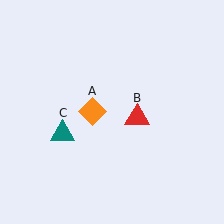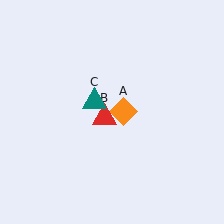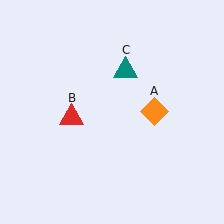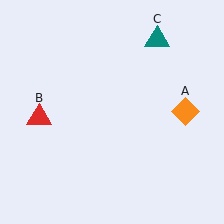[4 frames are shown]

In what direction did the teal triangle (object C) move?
The teal triangle (object C) moved up and to the right.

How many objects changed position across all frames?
3 objects changed position: orange diamond (object A), red triangle (object B), teal triangle (object C).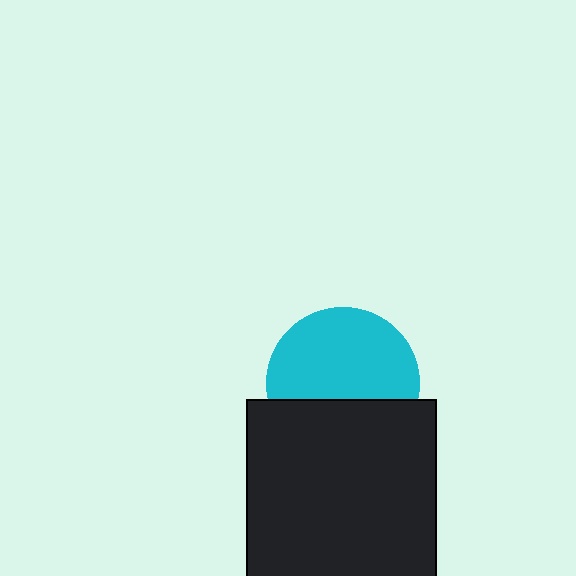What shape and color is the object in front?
The object in front is a black square.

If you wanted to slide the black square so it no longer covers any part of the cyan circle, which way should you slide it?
Slide it down — that is the most direct way to separate the two shapes.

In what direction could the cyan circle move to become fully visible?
The cyan circle could move up. That would shift it out from behind the black square entirely.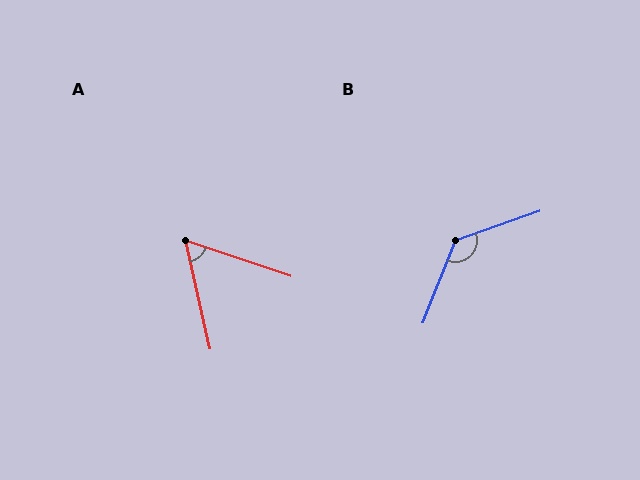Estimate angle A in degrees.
Approximately 59 degrees.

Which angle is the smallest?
A, at approximately 59 degrees.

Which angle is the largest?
B, at approximately 130 degrees.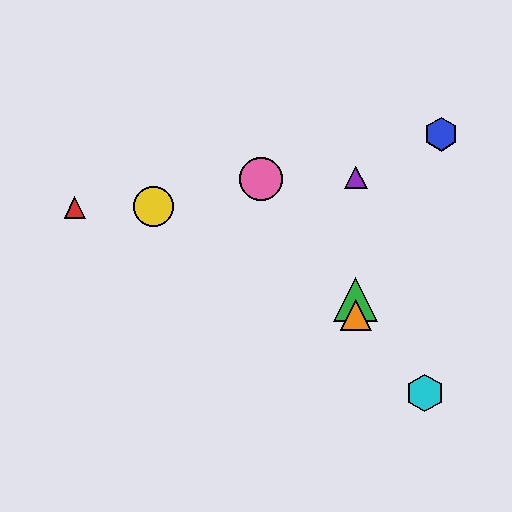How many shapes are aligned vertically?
3 shapes (the green triangle, the purple triangle, the orange triangle) are aligned vertically.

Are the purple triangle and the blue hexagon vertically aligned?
No, the purple triangle is at x≈356 and the blue hexagon is at x≈441.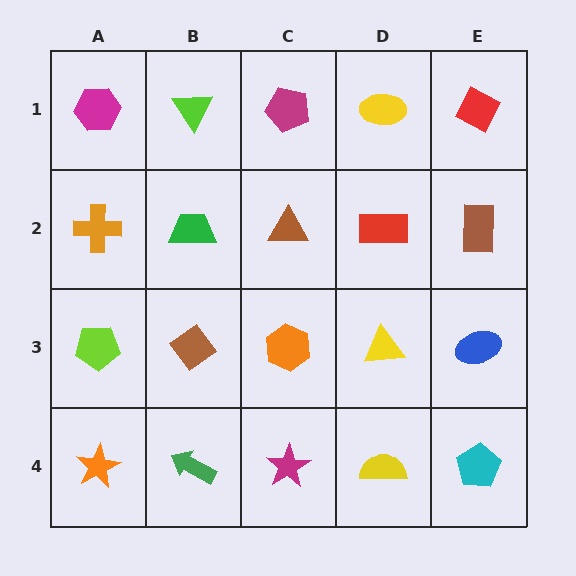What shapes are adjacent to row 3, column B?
A green trapezoid (row 2, column B), a green arrow (row 4, column B), a lime pentagon (row 3, column A), an orange hexagon (row 3, column C).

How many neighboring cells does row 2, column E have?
3.